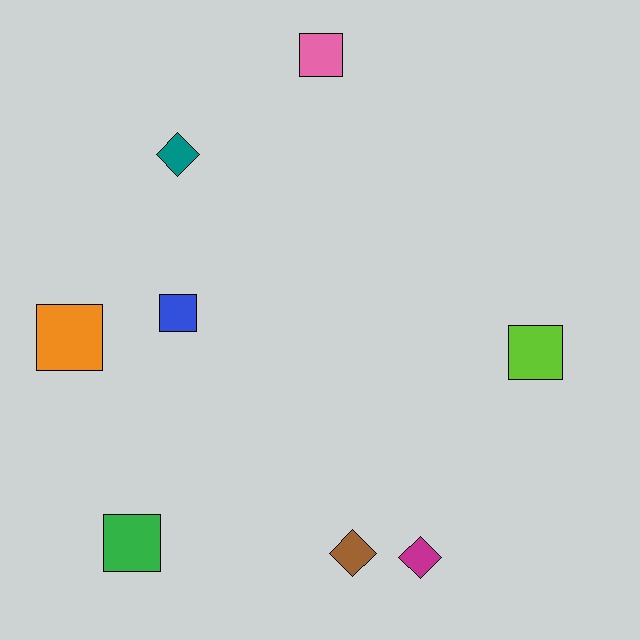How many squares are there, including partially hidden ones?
There are 5 squares.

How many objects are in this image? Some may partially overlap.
There are 8 objects.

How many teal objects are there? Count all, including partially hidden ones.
There is 1 teal object.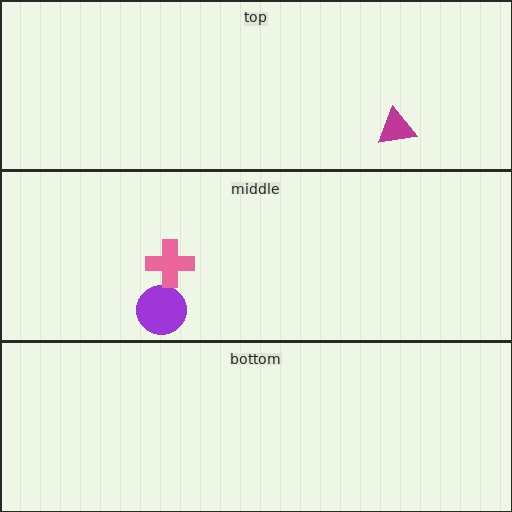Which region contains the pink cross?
The middle region.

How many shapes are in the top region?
1.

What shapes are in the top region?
The magenta triangle.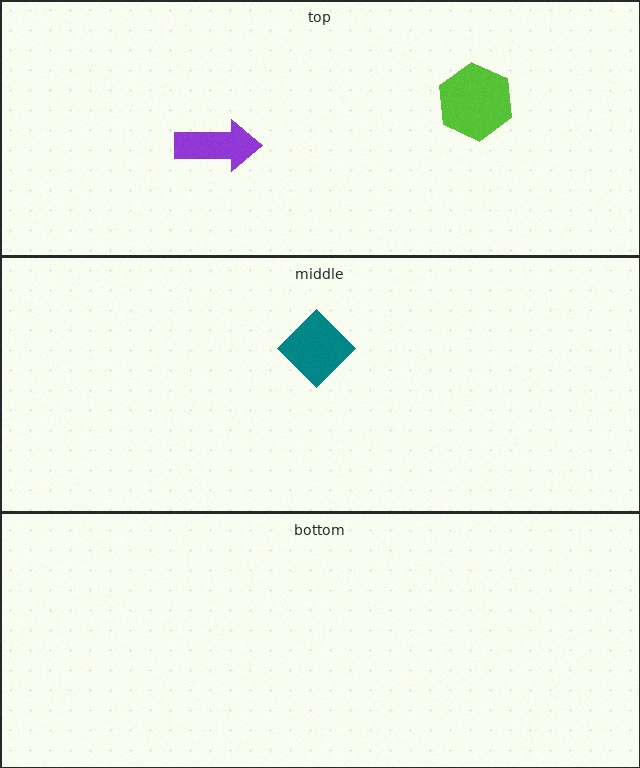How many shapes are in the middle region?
1.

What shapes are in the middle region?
The teal diamond.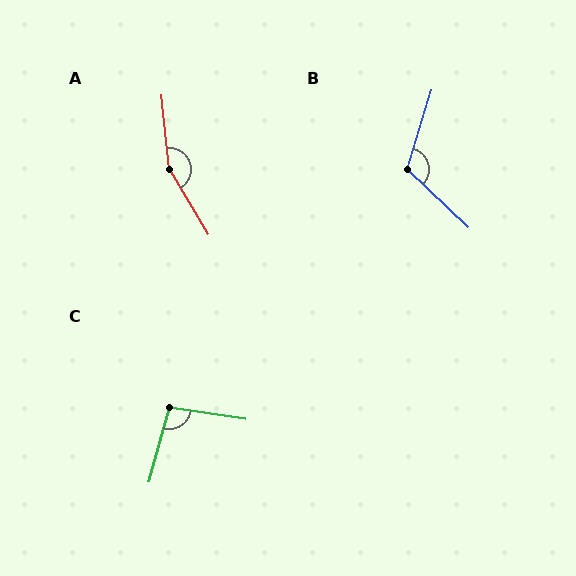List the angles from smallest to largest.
C (97°), B (117°), A (155°).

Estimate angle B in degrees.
Approximately 117 degrees.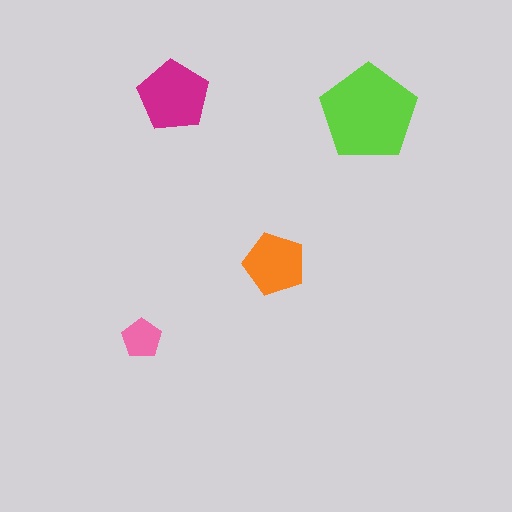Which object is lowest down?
The pink pentagon is bottommost.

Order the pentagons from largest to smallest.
the lime one, the magenta one, the orange one, the pink one.